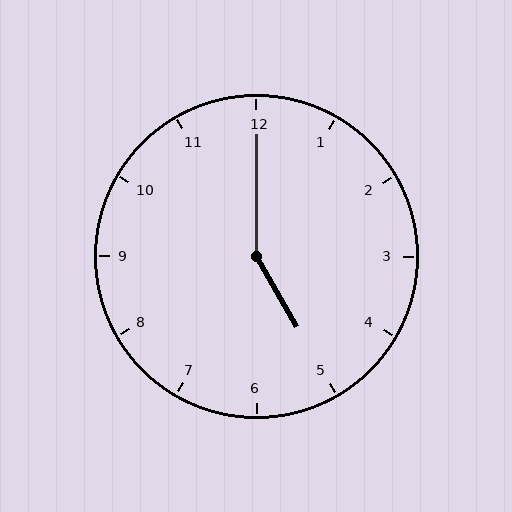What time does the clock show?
5:00.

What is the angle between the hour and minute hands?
Approximately 150 degrees.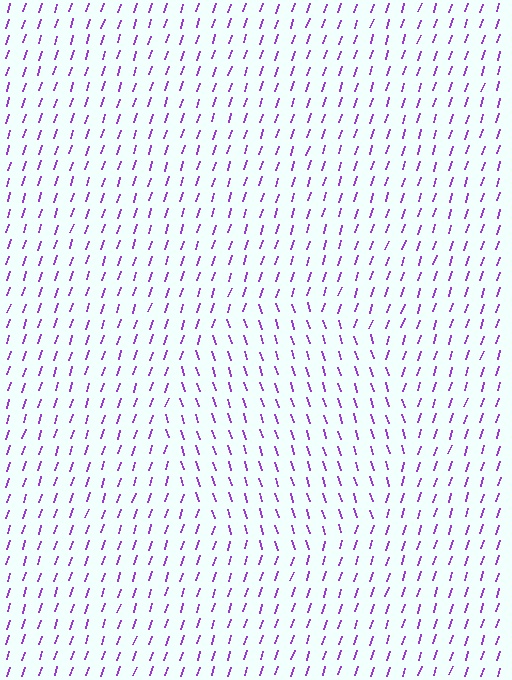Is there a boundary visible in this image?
Yes, there is a texture boundary formed by a change in line orientation.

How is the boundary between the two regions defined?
The boundary is defined purely by a change in line orientation (approximately 35 degrees difference). All lines are the same color and thickness.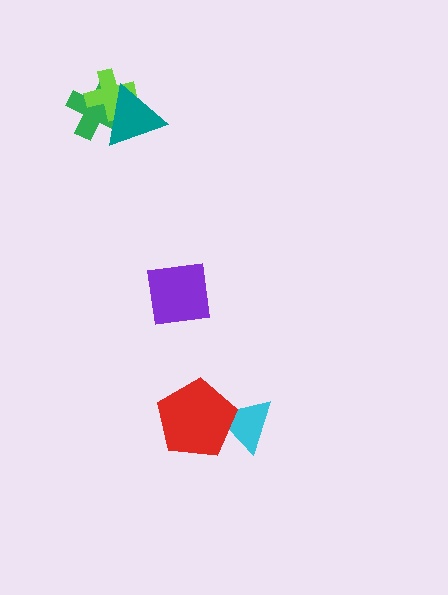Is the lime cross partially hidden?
Yes, it is partially covered by another shape.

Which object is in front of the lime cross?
The teal triangle is in front of the lime cross.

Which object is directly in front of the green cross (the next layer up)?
The lime cross is directly in front of the green cross.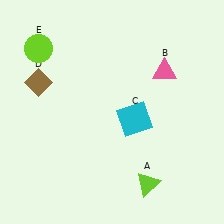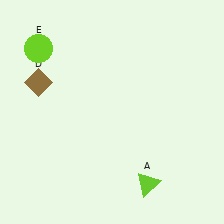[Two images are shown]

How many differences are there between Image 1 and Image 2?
There are 2 differences between the two images.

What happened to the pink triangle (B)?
The pink triangle (B) was removed in Image 2. It was in the top-right area of Image 1.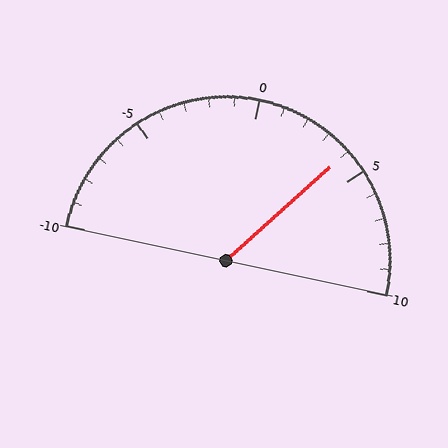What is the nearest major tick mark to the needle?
The nearest major tick mark is 5.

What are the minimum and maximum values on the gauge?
The gauge ranges from -10 to 10.